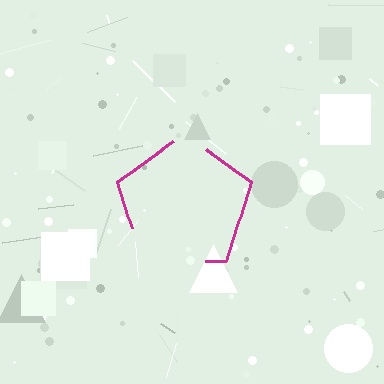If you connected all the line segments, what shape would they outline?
They would outline a pentagon.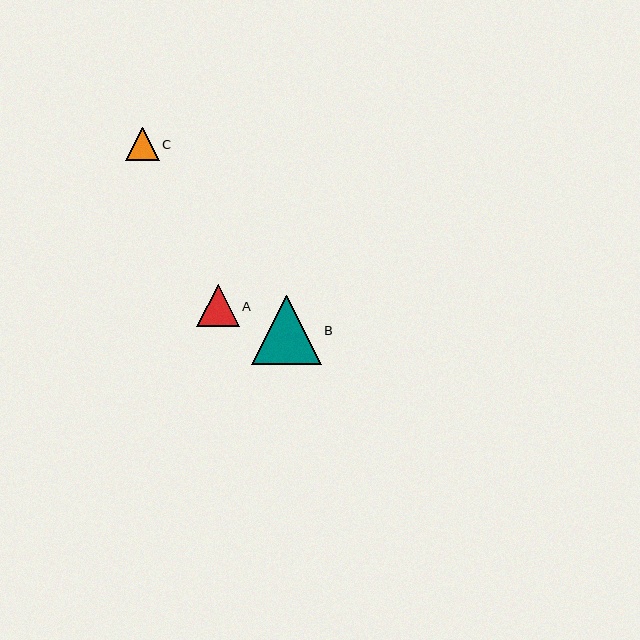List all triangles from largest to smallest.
From largest to smallest: B, A, C.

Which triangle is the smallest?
Triangle C is the smallest with a size of approximately 34 pixels.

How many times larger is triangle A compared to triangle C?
Triangle A is approximately 1.2 times the size of triangle C.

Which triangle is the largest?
Triangle B is the largest with a size of approximately 70 pixels.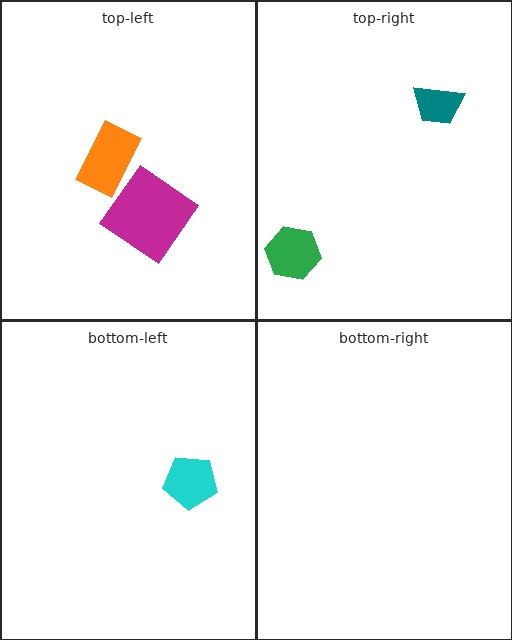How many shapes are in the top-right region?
2.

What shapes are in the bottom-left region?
The cyan pentagon.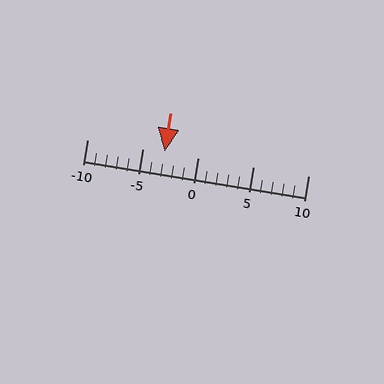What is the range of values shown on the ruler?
The ruler shows values from -10 to 10.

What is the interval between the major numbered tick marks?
The major tick marks are spaced 5 units apart.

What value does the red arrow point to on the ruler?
The red arrow points to approximately -3.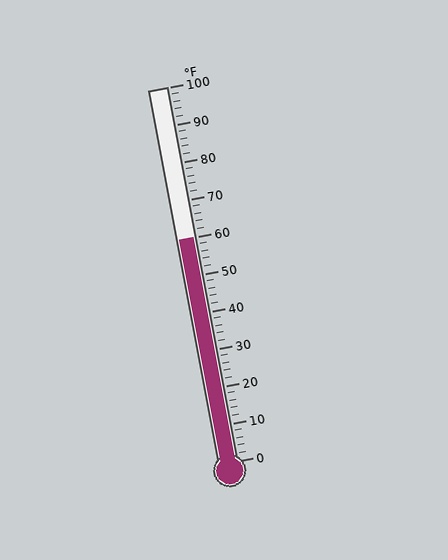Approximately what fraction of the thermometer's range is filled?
The thermometer is filled to approximately 60% of its range.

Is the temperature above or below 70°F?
The temperature is below 70°F.